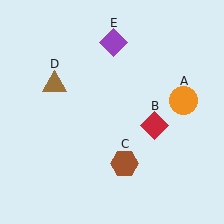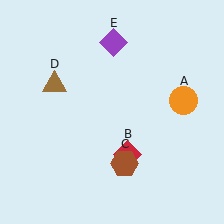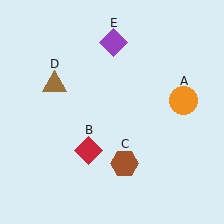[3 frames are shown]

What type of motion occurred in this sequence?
The red diamond (object B) rotated clockwise around the center of the scene.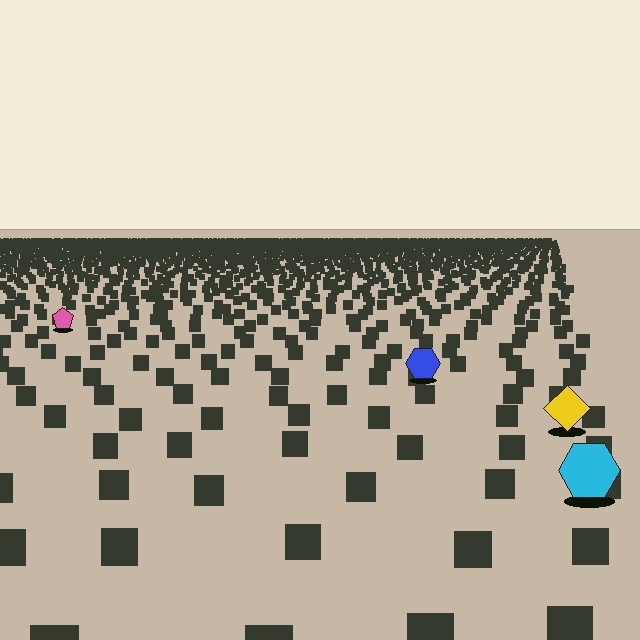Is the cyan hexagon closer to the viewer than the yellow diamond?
Yes. The cyan hexagon is closer — you can tell from the texture gradient: the ground texture is coarser near it.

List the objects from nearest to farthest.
From nearest to farthest: the cyan hexagon, the yellow diamond, the blue hexagon, the pink pentagon.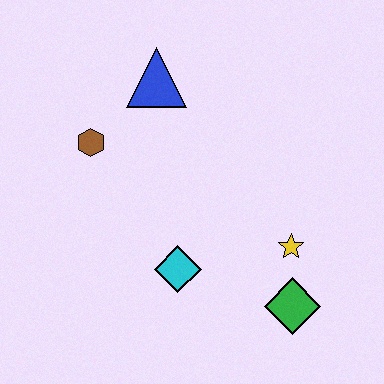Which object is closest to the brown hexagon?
The blue triangle is closest to the brown hexagon.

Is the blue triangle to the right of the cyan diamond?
No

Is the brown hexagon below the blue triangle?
Yes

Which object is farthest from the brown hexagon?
The green diamond is farthest from the brown hexagon.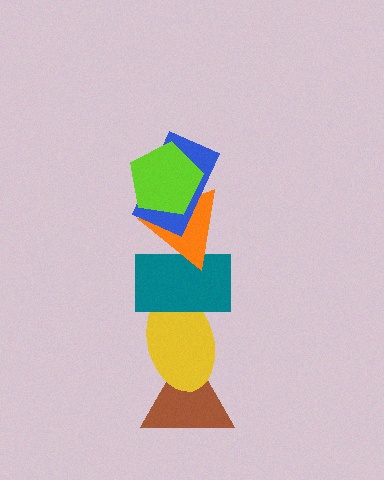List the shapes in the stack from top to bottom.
From top to bottom: the lime pentagon, the blue rectangle, the orange triangle, the teal rectangle, the yellow ellipse, the brown triangle.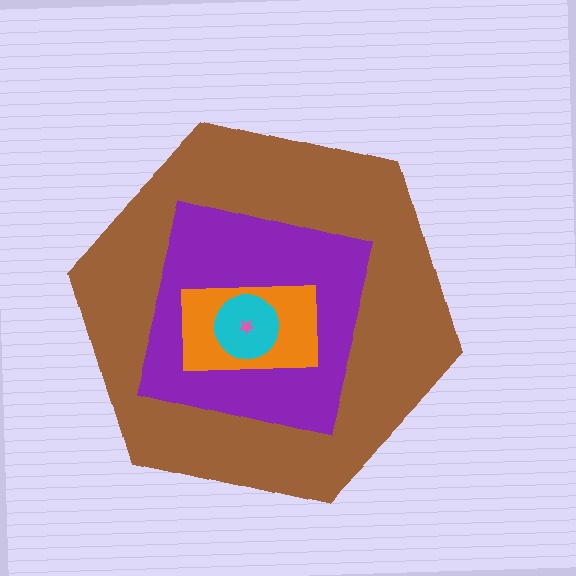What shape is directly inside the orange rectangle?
The cyan circle.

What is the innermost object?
The pink star.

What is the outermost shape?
The brown hexagon.